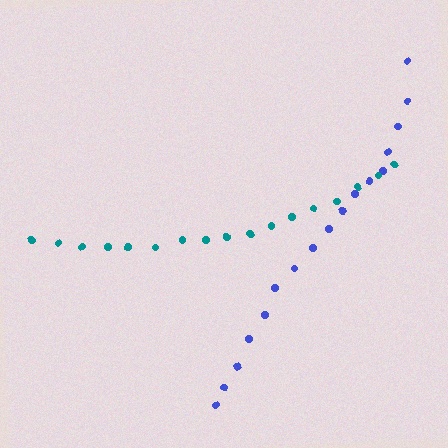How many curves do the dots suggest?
There are 2 distinct paths.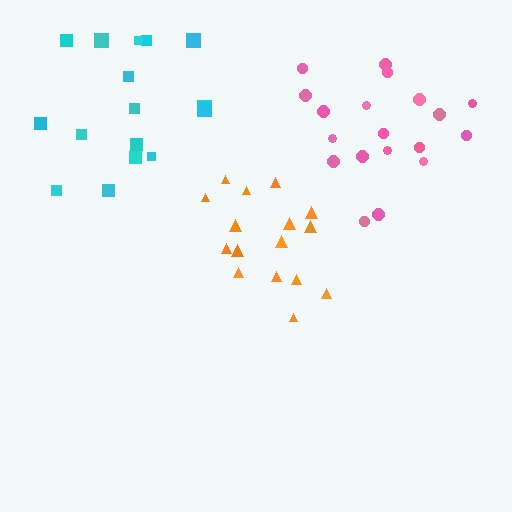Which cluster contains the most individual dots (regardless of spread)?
Pink (19).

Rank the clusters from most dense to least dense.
orange, pink, cyan.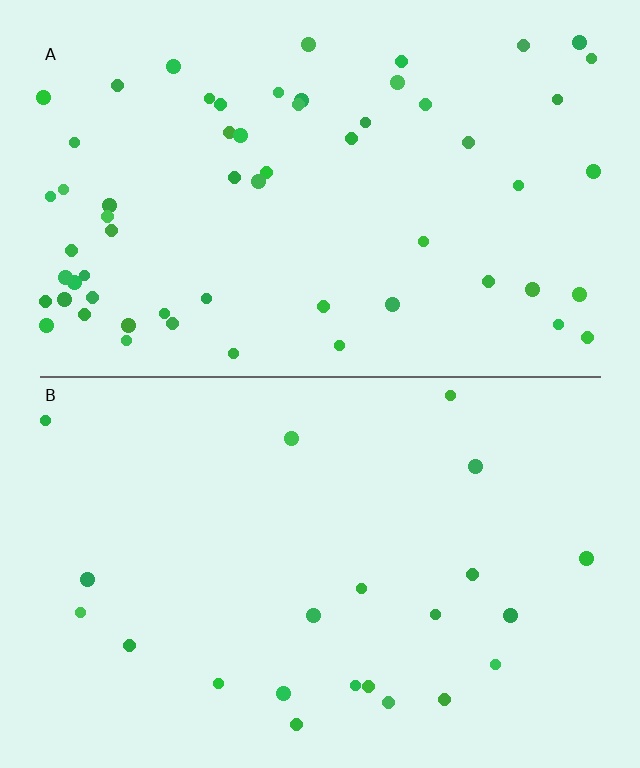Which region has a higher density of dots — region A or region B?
A (the top).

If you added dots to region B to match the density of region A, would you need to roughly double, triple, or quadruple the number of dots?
Approximately triple.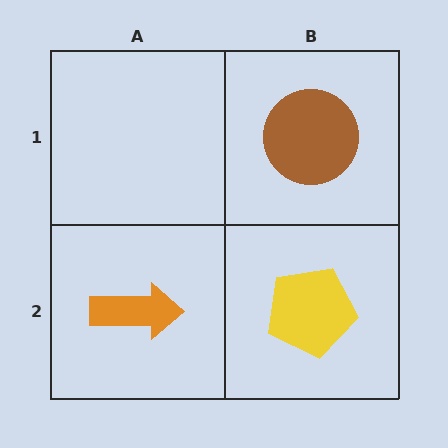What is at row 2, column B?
A yellow pentagon.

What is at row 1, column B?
A brown circle.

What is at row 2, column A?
An orange arrow.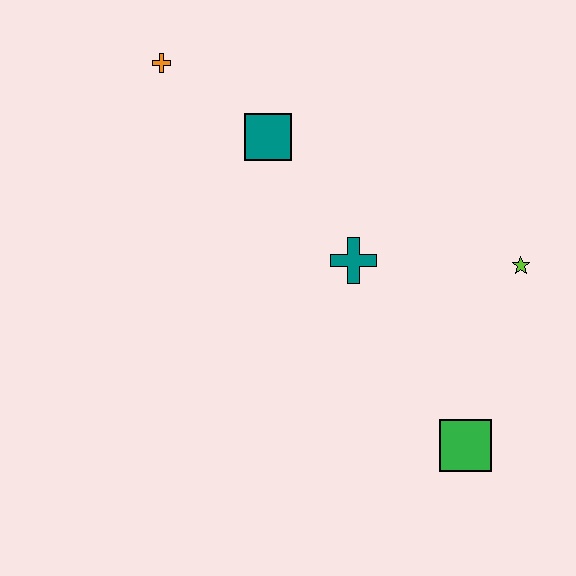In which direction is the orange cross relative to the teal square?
The orange cross is to the left of the teal square.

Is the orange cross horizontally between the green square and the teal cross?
No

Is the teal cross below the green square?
No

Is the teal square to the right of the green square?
No